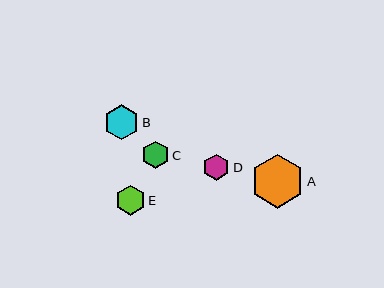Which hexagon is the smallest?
Hexagon D is the smallest with a size of approximately 26 pixels.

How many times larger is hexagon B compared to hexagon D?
Hexagon B is approximately 1.3 times the size of hexagon D.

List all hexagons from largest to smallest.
From largest to smallest: A, B, E, C, D.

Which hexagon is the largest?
Hexagon A is the largest with a size of approximately 54 pixels.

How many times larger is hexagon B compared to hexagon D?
Hexagon B is approximately 1.3 times the size of hexagon D.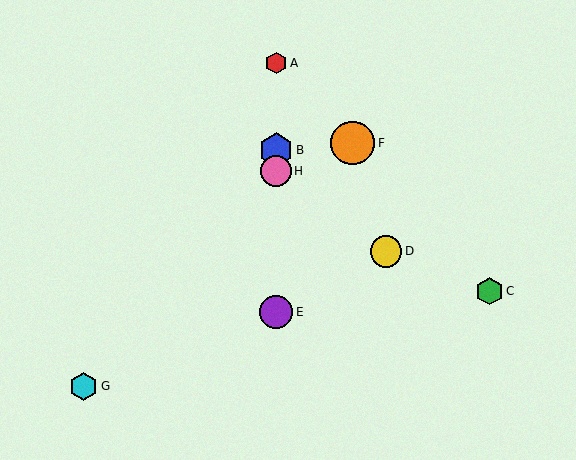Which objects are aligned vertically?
Objects A, B, E, H are aligned vertically.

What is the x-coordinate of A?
Object A is at x≈276.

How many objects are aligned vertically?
4 objects (A, B, E, H) are aligned vertically.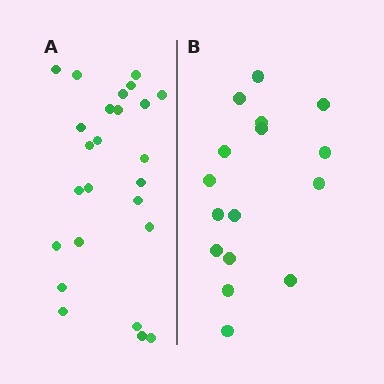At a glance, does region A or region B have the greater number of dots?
Region A (the left region) has more dots.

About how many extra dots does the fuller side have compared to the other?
Region A has roughly 8 or so more dots than region B.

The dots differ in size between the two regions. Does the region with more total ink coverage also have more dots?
No. Region B has more total ink coverage because its dots are larger, but region A actually contains more individual dots. Total area can be misleading — the number of items is what matters here.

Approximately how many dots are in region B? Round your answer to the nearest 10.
About 20 dots. (The exact count is 16, which rounds to 20.)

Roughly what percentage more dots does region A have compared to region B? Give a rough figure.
About 55% more.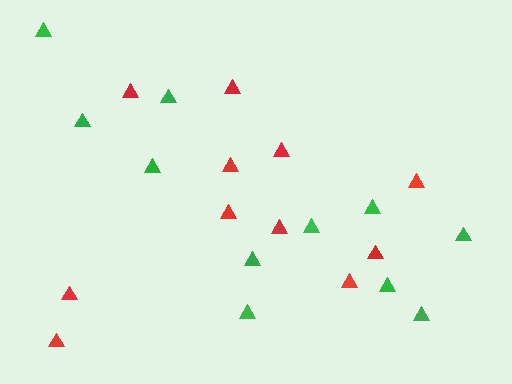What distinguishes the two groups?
There are 2 groups: one group of green triangles (11) and one group of red triangles (11).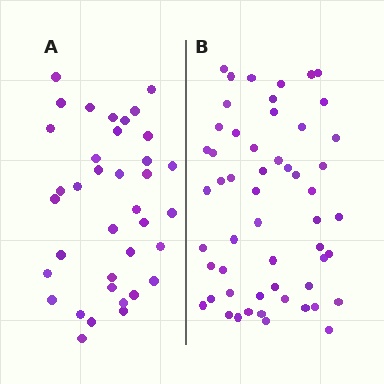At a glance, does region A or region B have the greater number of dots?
Region B (the right region) has more dots.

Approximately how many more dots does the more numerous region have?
Region B has approximately 15 more dots than region A.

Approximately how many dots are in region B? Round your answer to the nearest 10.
About 50 dots. (The exact count is 54, which rounds to 50.)